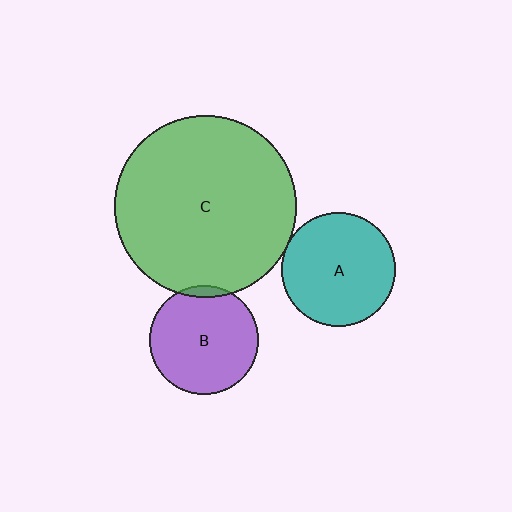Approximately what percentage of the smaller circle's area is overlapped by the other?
Approximately 5%.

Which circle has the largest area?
Circle C (green).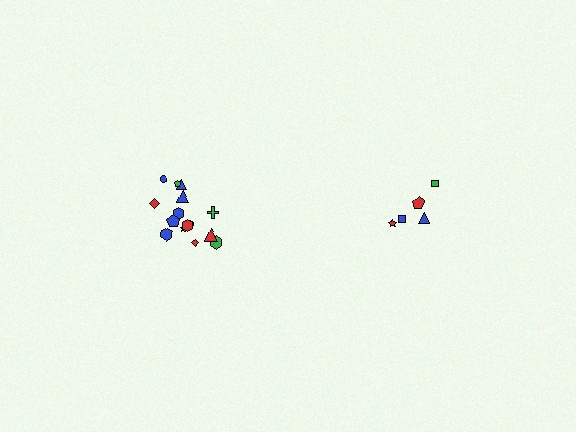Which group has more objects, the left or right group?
The left group.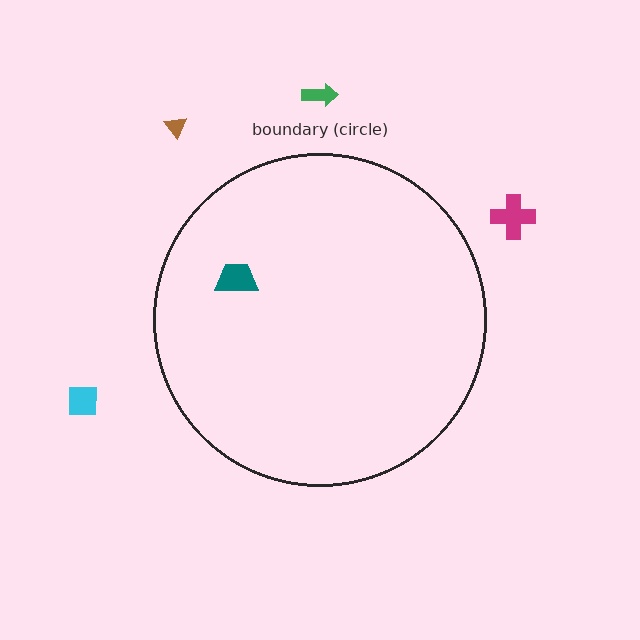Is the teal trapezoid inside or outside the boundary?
Inside.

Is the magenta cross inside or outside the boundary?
Outside.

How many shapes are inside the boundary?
1 inside, 4 outside.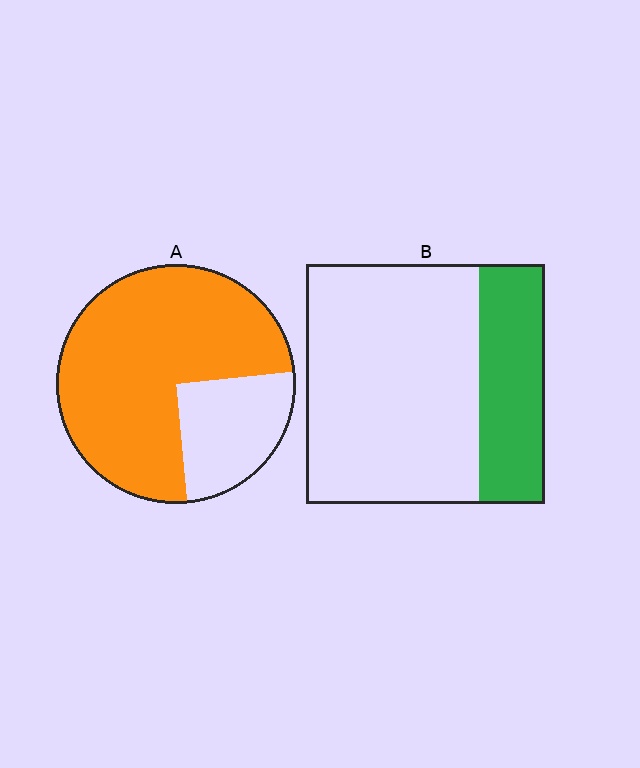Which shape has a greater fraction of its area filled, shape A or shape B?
Shape A.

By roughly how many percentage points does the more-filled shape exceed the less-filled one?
By roughly 45 percentage points (A over B).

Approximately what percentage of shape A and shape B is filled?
A is approximately 75% and B is approximately 30%.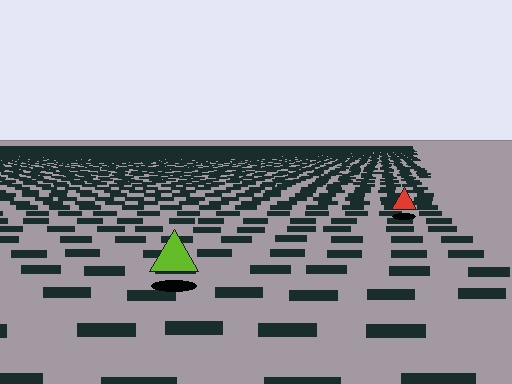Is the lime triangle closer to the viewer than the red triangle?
Yes. The lime triangle is closer — you can tell from the texture gradient: the ground texture is coarser near it.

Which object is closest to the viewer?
The lime triangle is closest. The texture marks near it are larger and more spread out.